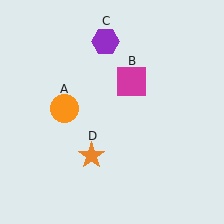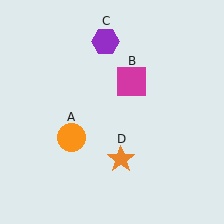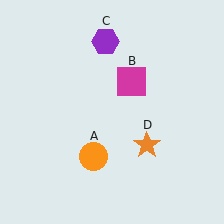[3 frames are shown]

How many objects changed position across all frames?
2 objects changed position: orange circle (object A), orange star (object D).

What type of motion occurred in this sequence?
The orange circle (object A), orange star (object D) rotated counterclockwise around the center of the scene.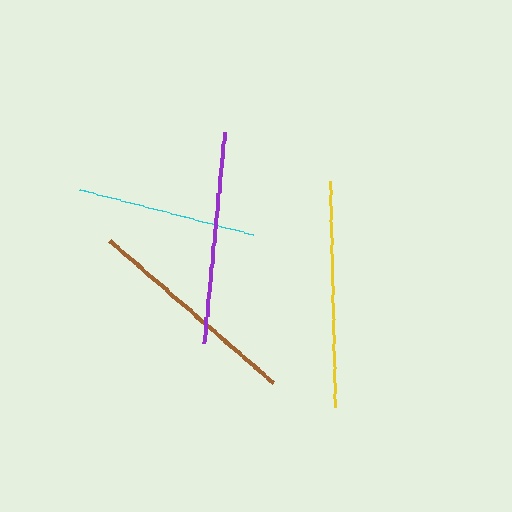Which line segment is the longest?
The yellow line is the longest at approximately 226 pixels.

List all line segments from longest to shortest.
From longest to shortest: yellow, brown, purple, cyan.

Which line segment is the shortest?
The cyan line is the shortest at approximately 179 pixels.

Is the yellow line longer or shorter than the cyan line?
The yellow line is longer than the cyan line.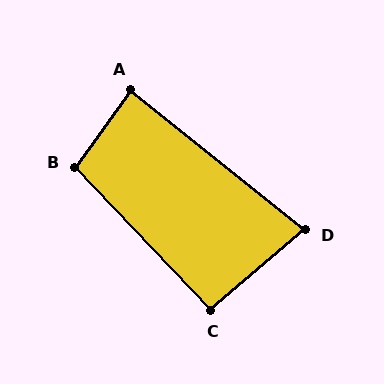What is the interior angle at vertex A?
Approximately 87 degrees (approximately right).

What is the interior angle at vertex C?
Approximately 93 degrees (approximately right).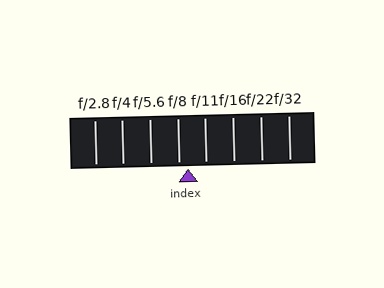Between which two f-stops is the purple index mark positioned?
The index mark is between f/8 and f/11.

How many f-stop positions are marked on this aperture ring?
There are 8 f-stop positions marked.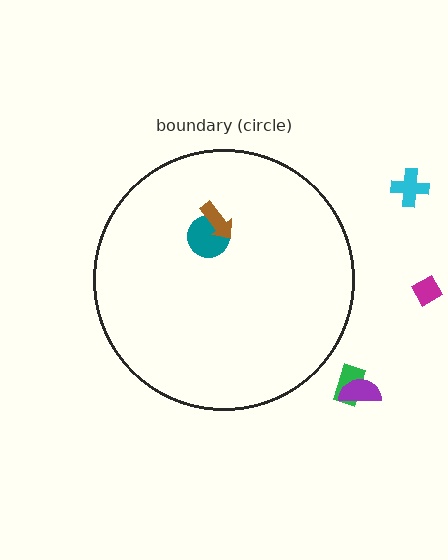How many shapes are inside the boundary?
2 inside, 4 outside.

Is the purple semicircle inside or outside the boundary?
Outside.